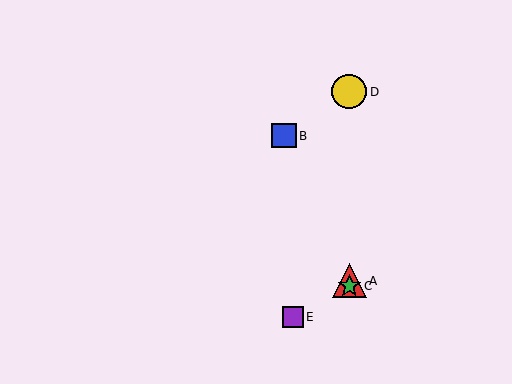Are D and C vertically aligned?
Yes, both are at x≈349.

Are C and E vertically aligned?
No, C is at x≈349 and E is at x≈293.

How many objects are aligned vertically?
3 objects (A, C, D) are aligned vertically.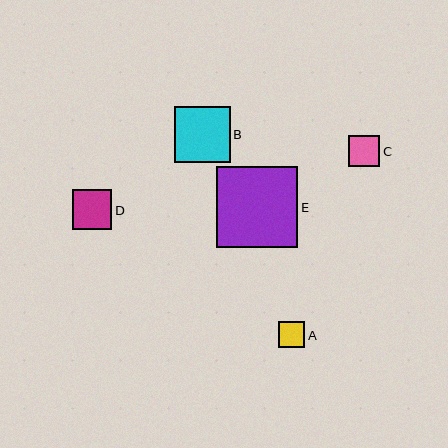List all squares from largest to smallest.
From largest to smallest: E, B, D, C, A.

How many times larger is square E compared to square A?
Square E is approximately 3.1 times the size of square A.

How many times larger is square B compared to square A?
Square B is approximately 2.2 times the size of square A.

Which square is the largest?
Square E is the largest with a size of approximately 82 pixels.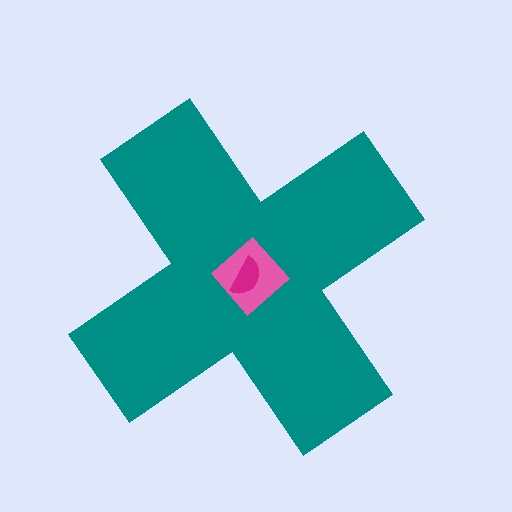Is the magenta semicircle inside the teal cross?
Yes.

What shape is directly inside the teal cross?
The pink diamond.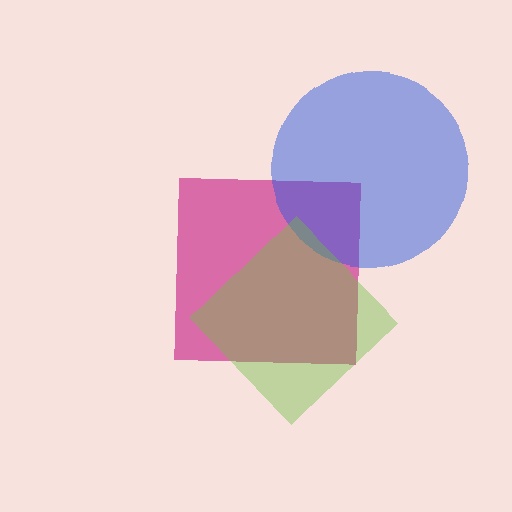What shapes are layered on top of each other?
The layered shapes are: a magenta square, a blue circle, a lime diamond.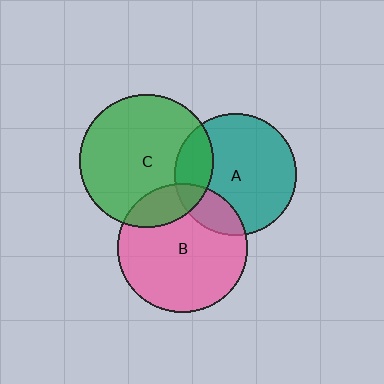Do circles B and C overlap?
Yes.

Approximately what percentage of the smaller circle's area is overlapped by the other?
Approximately 20%.